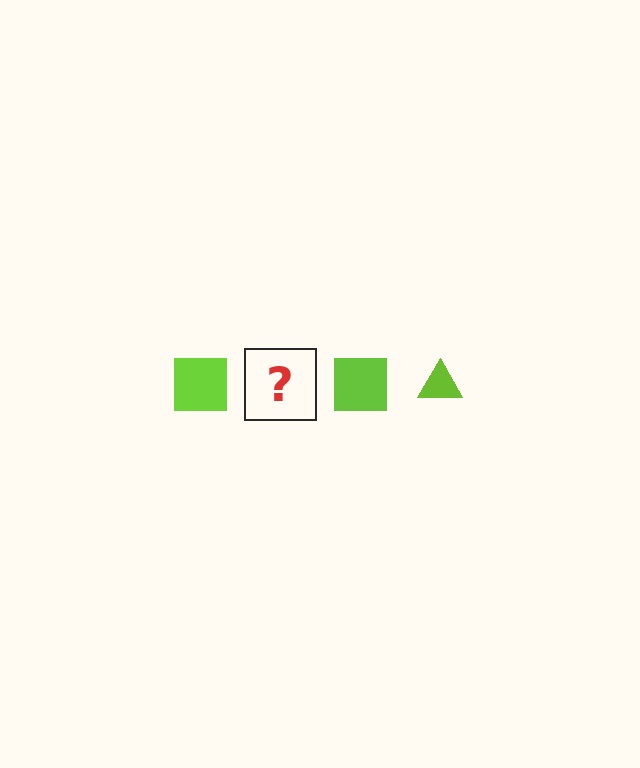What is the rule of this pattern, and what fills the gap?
The rule is that the pattern cycles through square, triangle shapes in lime. The gap should be filled with a lime triangle.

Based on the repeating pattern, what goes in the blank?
The blank should be a lime triangle.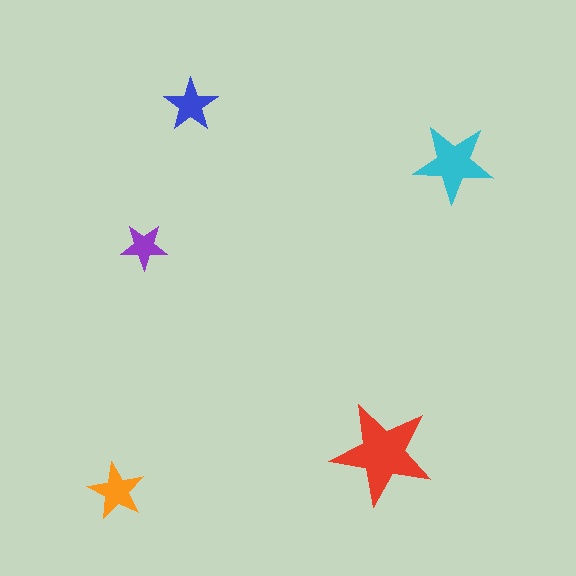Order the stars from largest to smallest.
the red one, the cyan one, the orange one, the blue one, the purple one.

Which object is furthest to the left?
The orange star is leftmost.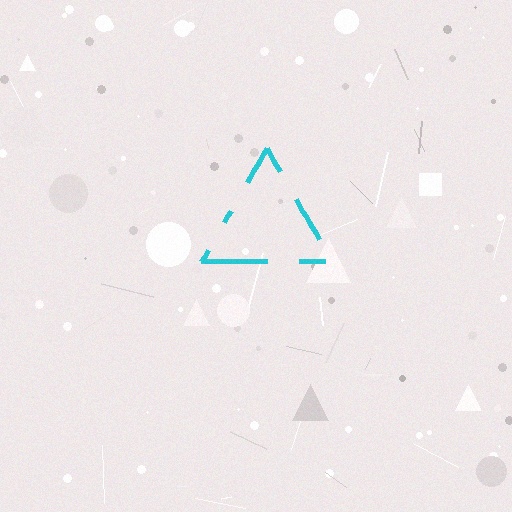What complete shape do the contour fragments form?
The contour fragments form a triangle.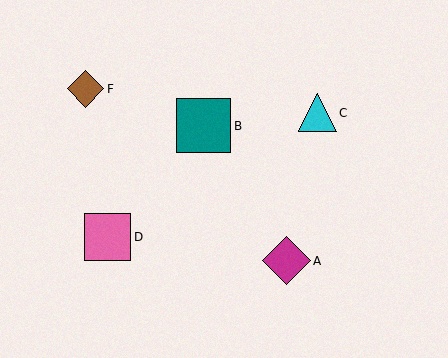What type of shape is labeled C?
Shape C is a cyan triangle.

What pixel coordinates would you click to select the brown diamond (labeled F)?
Click at (85, 89) to select the brown diamond F.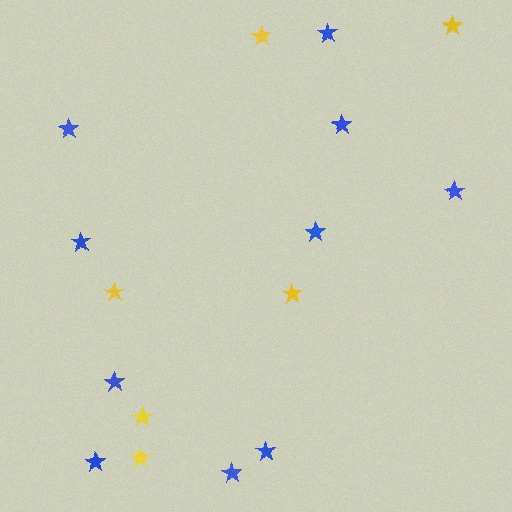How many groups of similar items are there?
There are 2 groups: one group of blue stars (10) and one group of yellow stars (6).